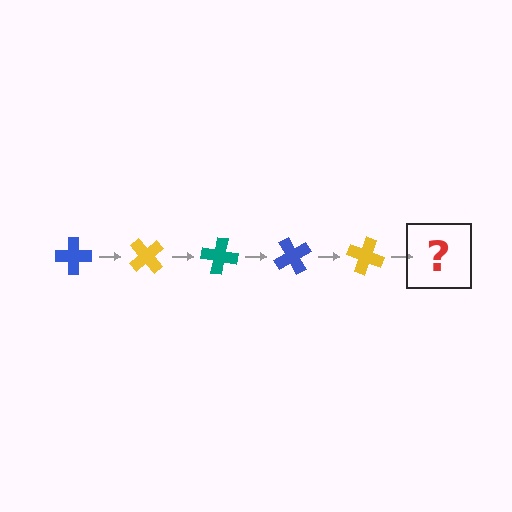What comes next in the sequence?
The next element should be a teal cross, rotated 250 degrees from the start.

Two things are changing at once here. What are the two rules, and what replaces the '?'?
The two rules are that it rotates 50 degrees each step and the color cycles through blue, yellow, and teal. The '?' should be a teal cross, rotated 250 degrees from the start.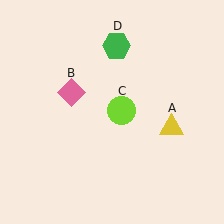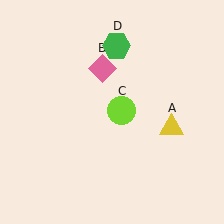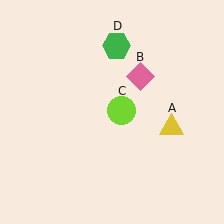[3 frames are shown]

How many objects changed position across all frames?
1 object changed position: pink diamond (object B).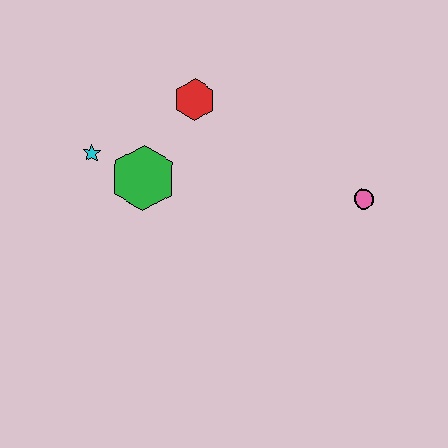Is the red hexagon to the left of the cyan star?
No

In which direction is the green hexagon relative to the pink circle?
The green hexagon is to the left of the pink circle.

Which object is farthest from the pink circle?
The cyan star is farthest from the pink circle.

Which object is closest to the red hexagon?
The green hexagon is closest to the red hexagon.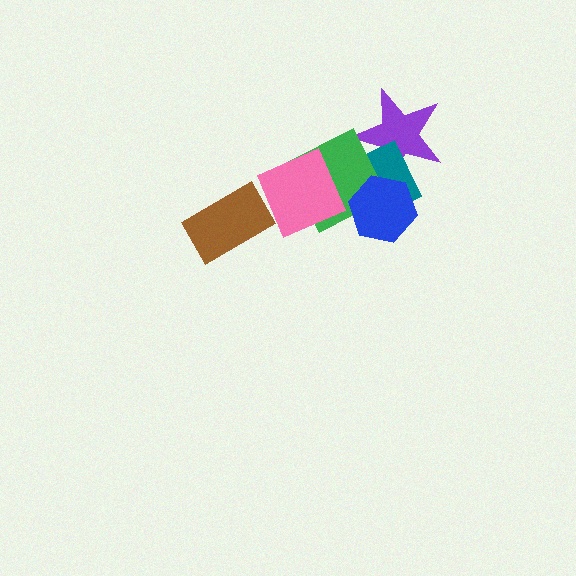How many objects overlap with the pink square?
1 object overlaps with the pink square.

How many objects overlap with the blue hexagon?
3 objects overlap with the blue hexagon.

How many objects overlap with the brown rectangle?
0 objects overlap with the brown rectangle.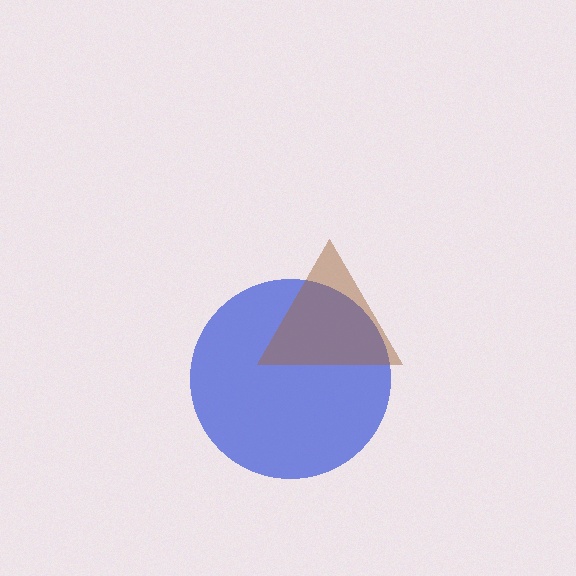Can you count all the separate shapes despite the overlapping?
Yes, there are 2 separate shapes.